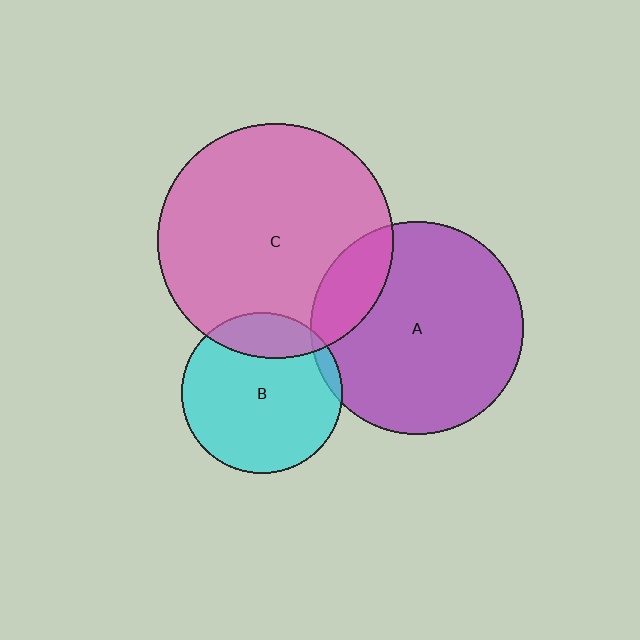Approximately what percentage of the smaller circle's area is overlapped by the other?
Approximately 20%.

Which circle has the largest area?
Circle C (pink).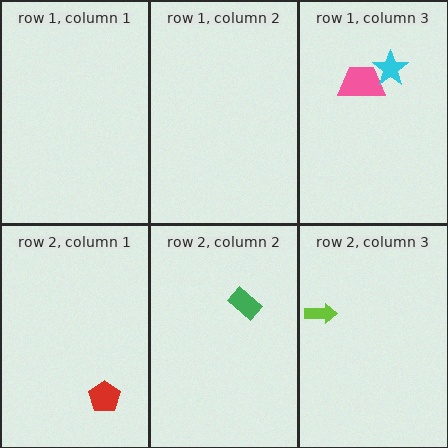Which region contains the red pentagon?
The row 2, column 1 region.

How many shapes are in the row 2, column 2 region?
1.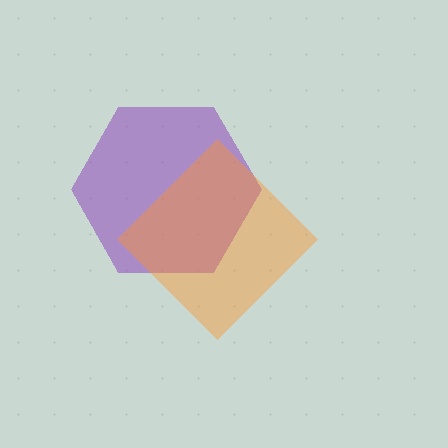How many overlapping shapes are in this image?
There are 2 overlapping shapes in the image.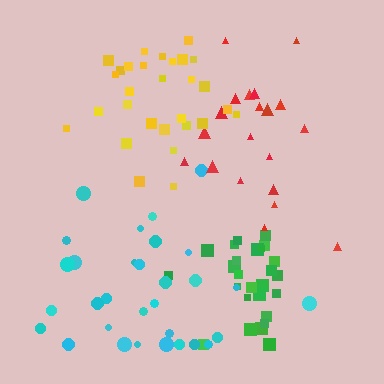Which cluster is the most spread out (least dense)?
Red.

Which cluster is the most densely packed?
Green.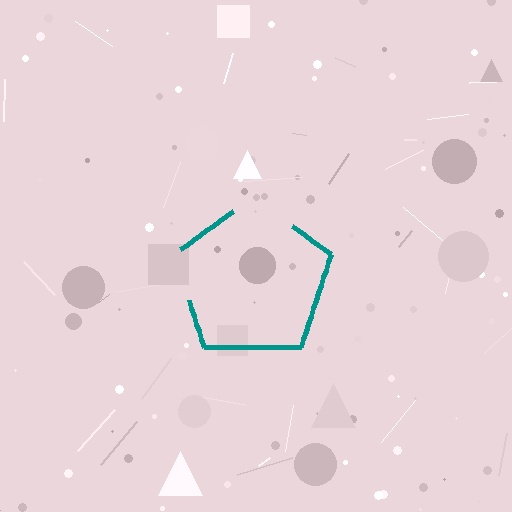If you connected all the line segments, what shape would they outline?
They would outline a pentagon.